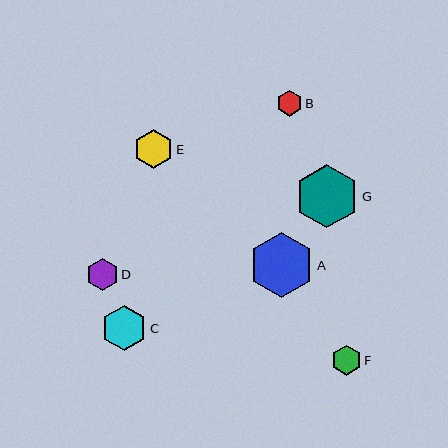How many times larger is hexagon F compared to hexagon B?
Hexagon F is approximately 1.2 times the size of hexagon B.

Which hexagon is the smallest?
Hexagon B is the smallest with a size of approximately 26 pixels.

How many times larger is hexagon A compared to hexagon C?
Hexagon A is approximately 1.4 times the size of hexagon C.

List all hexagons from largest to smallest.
From largest to smallest: A, G, C, E, D, F, B.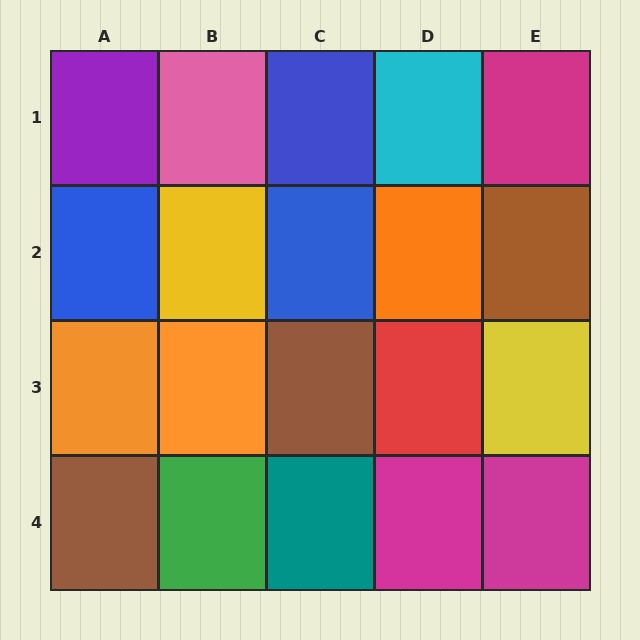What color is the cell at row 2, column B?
Yellow.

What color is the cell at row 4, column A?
Brown.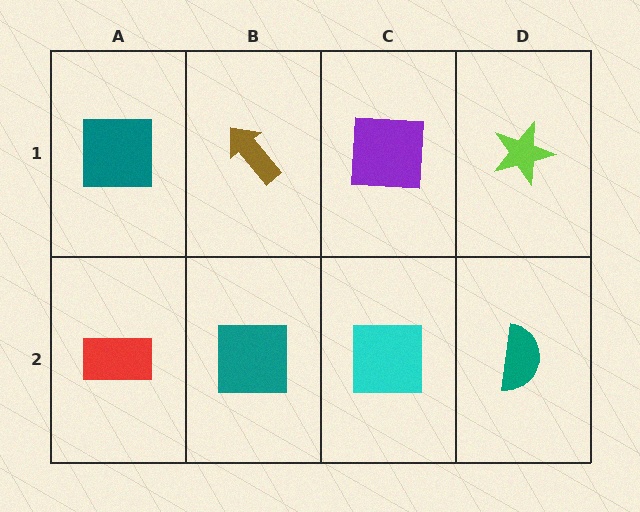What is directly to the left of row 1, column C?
A brown arrow.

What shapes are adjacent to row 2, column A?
A teal square (row 1, column A), a teal square (row 2, column B).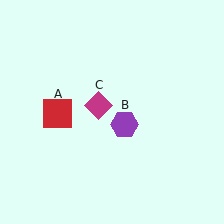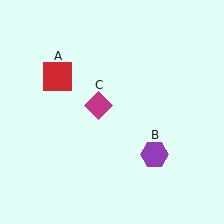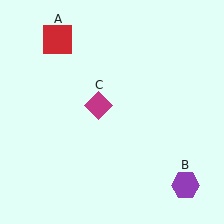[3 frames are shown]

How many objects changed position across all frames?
2 objects changed position: red square (object A), purple hexagon (object B).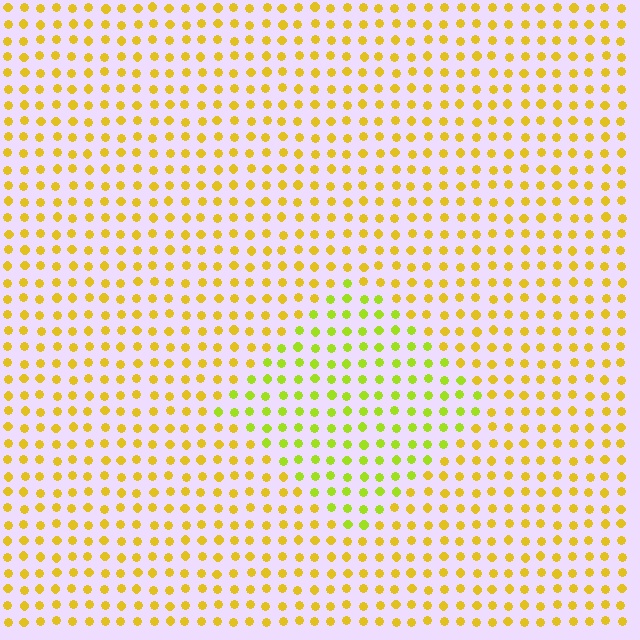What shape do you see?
I see a diamond.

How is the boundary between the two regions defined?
The boundary is defined purely by a slight shift in hue (about 31 degrees). Spacing, size, and orientation are identical on both sides.